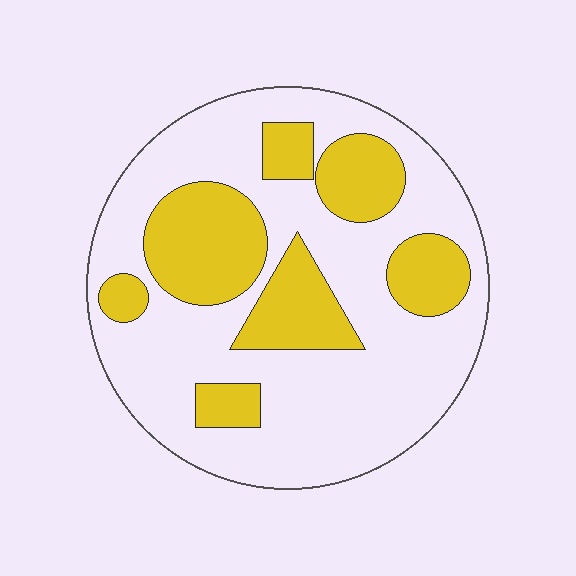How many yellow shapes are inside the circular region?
7.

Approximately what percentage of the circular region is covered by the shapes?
Approximately 30%.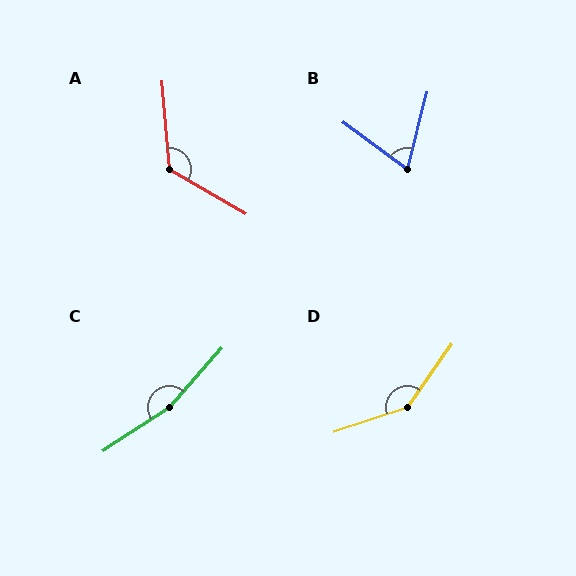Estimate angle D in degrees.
Approximately 143 degrees.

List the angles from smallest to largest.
B (68°), A (125°), D (143°), C (164°).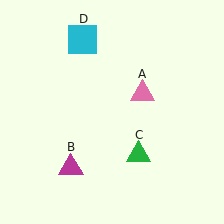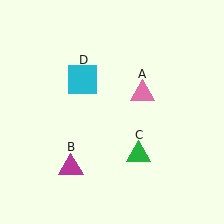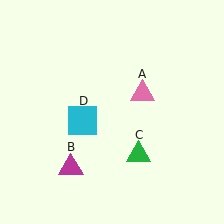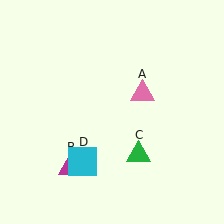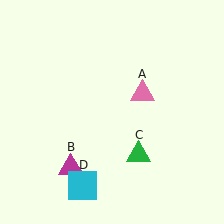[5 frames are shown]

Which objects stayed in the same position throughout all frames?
Pink triangle (object A) and magenta triangle (object B) and green triangle (object C) remained stationary.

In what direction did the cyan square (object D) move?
The cyan square (object D) moved down.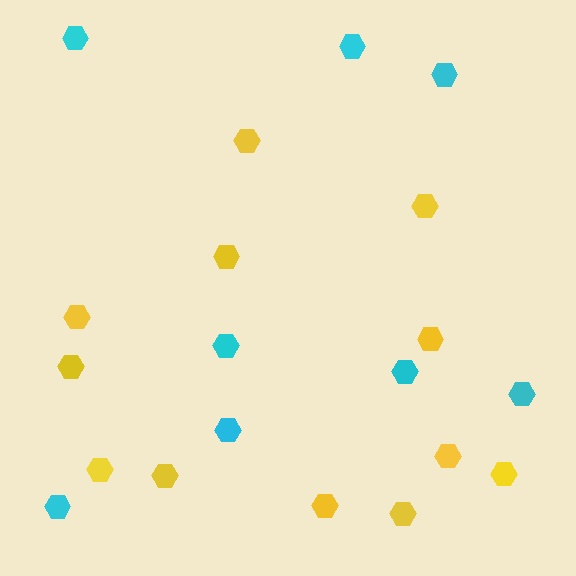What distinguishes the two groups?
There are 2 groups: one group of yellow hexagons (12) and one group of cyan hexagons (8).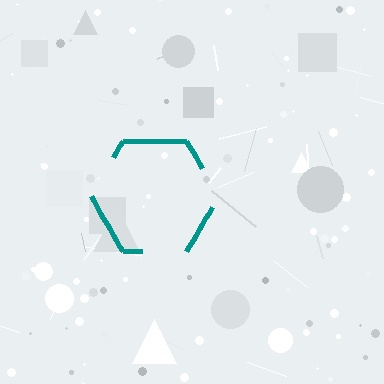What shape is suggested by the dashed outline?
The dashed outline suggests a hexagon.